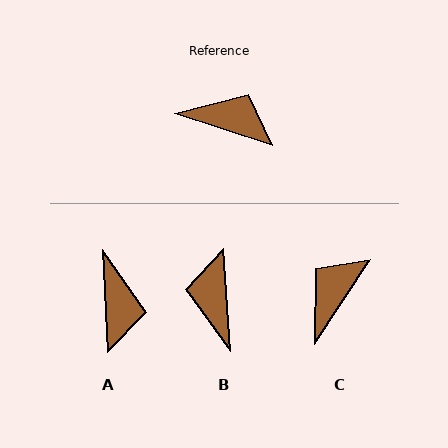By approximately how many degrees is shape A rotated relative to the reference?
Approximately 69 degrees clockwise.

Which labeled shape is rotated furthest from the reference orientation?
B, about 112 degrees away.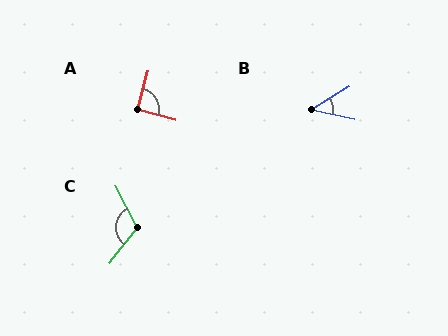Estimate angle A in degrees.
Approximately 90 degrees.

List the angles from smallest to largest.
B (44°), A (90°), C (115°).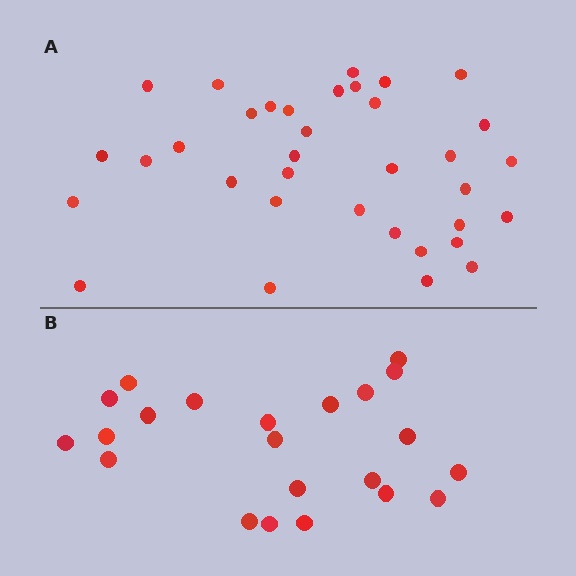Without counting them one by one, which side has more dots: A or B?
Region A (the top region) has more dots.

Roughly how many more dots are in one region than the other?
Region A has approximately 15 more dots than region B.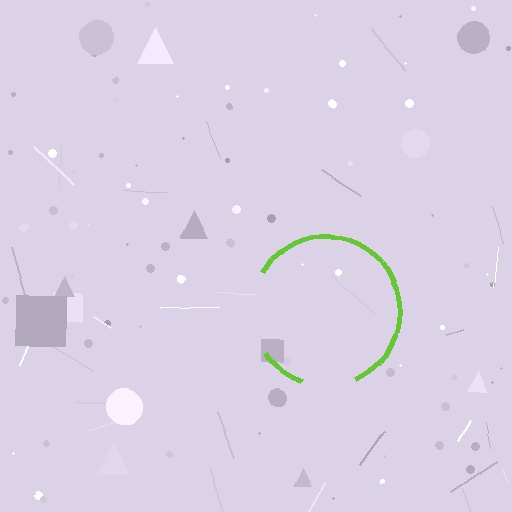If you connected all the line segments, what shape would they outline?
They would outline a circle.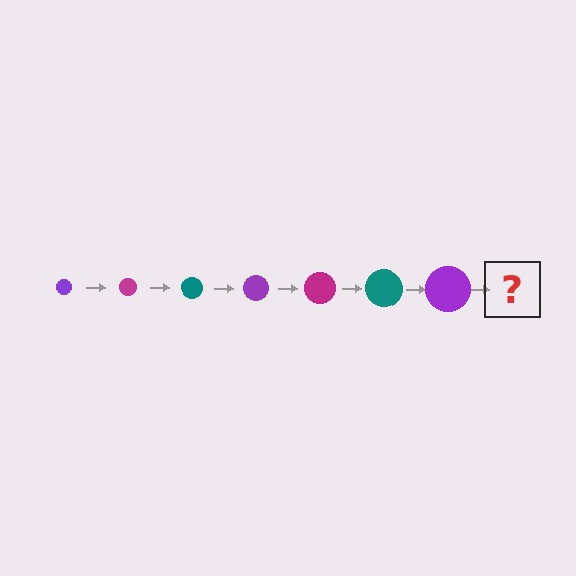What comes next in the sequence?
The next element should be a magenta circle, larger than the previous one.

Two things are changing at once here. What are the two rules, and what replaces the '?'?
The two rules are that the circle grows larger each step and the color cycles through purple, magenta, and teal. The '?' should be a magenta circle, larger than the previous one.